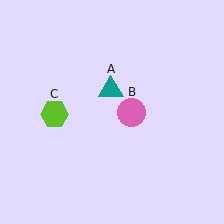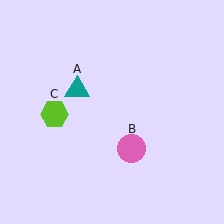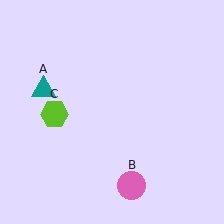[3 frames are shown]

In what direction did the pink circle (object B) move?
The pink circle (object B) moved down.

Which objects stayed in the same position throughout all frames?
Lime hexagon (object C) remained stationary.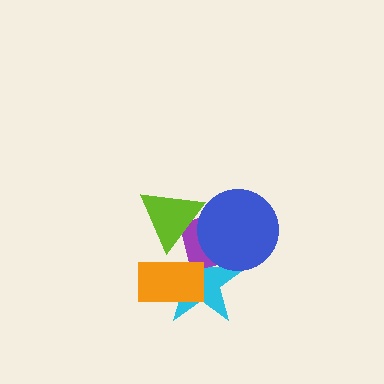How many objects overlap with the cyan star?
4 objects overlap with the cyan star.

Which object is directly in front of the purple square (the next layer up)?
The blue circle is directly in front of the purple square.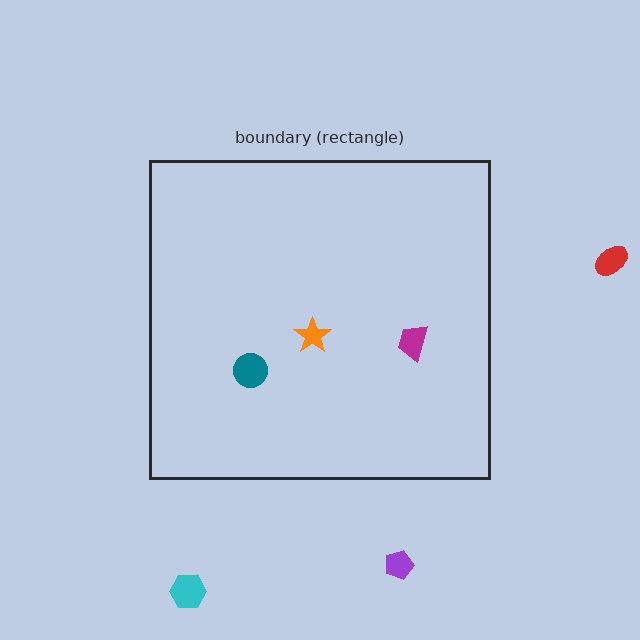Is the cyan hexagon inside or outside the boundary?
Outside.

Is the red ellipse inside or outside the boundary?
Outside.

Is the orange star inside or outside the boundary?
Inside.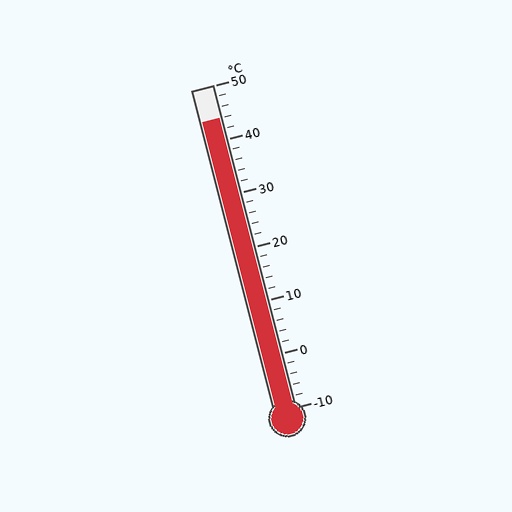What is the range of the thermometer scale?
The thermometer scale ranges from -10°C to 50°C.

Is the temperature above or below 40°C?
The temperature is above 40°C.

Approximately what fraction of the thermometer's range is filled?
The thermometer is filled to approximately 90% of its range.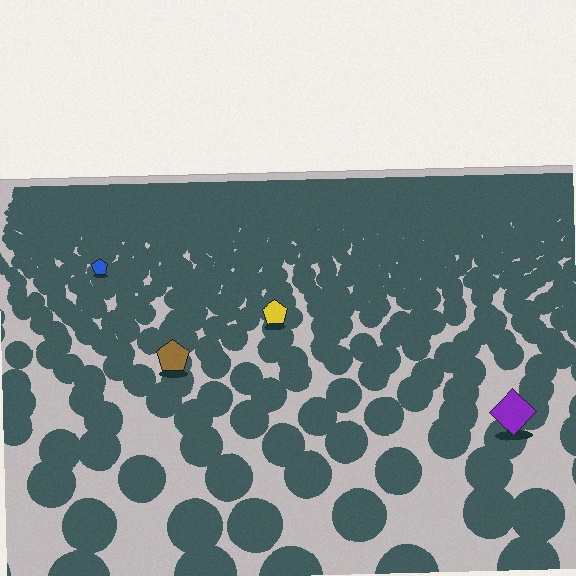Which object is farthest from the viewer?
The blue pentagon is farthest from the viewer. It appears smaller and the ground texture around it is denser.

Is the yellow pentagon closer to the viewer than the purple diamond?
No. The purple diamond is closer — you can tell from the texture gradient: the ground texture is coarser near it.